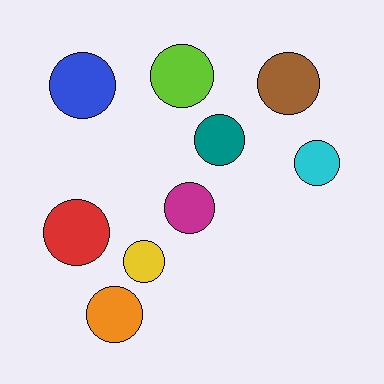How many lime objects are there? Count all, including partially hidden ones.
There is 1 lime object.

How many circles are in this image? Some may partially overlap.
There are 9 circles.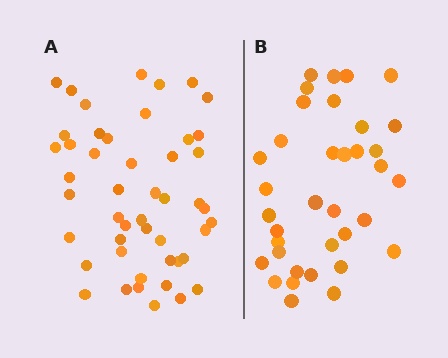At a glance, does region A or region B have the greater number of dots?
Region A (the left region) has more dots.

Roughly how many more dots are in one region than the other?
Region A has roughly 12 or so more dots than region B.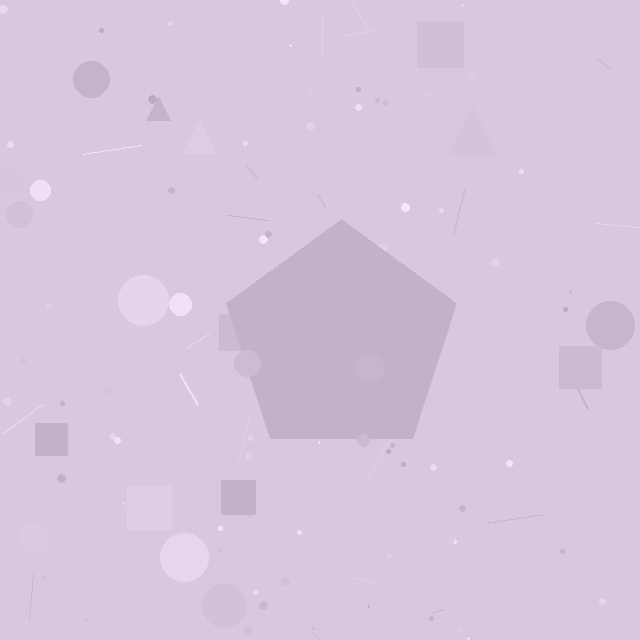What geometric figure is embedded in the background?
A pentagon is embedded in the background.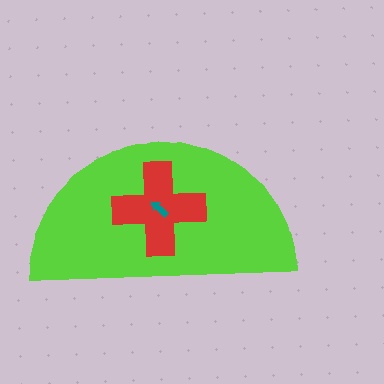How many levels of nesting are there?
3.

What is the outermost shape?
The lime semicircle.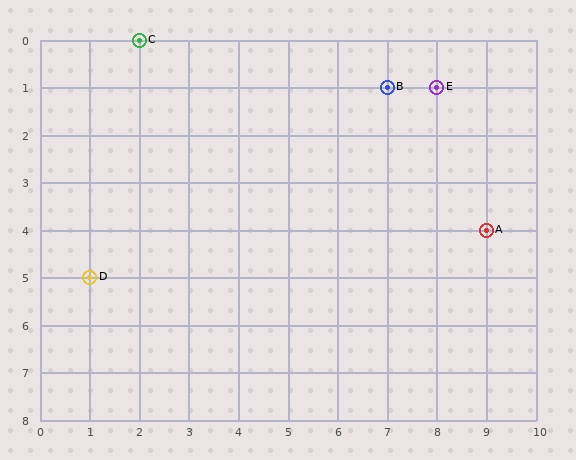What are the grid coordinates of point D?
Point D is at grid coordinates (1, 5).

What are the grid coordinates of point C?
Point C is at grid coordinates (2, 0).